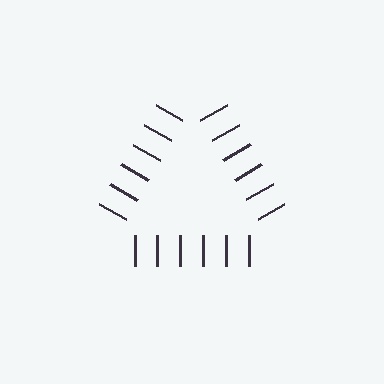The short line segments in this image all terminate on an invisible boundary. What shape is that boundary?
An illusory triangle — the line segments terminate on its edges but no continuous stroke is drawn.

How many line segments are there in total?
18 — 6 along each of the 3 edges.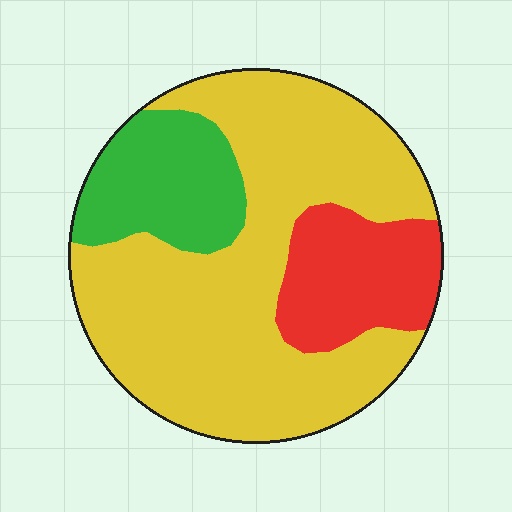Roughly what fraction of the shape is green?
Green takes up about one sixth (1/6) of the shape.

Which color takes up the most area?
Yellow, at roughly 65%.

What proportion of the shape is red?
Red takes up less than a quarter of the shape.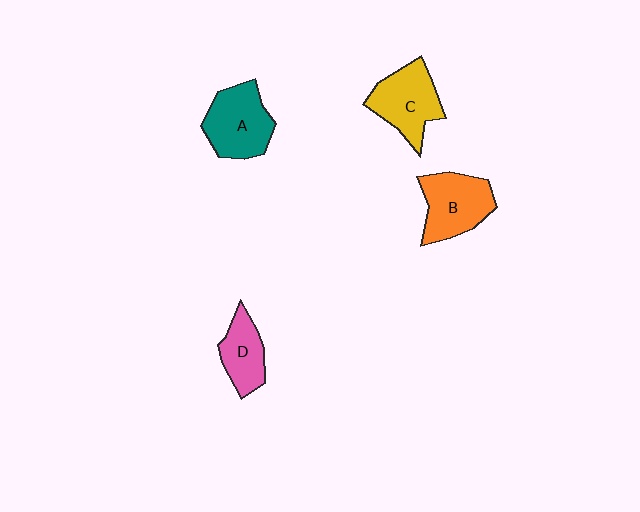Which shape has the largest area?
Shape A (teal).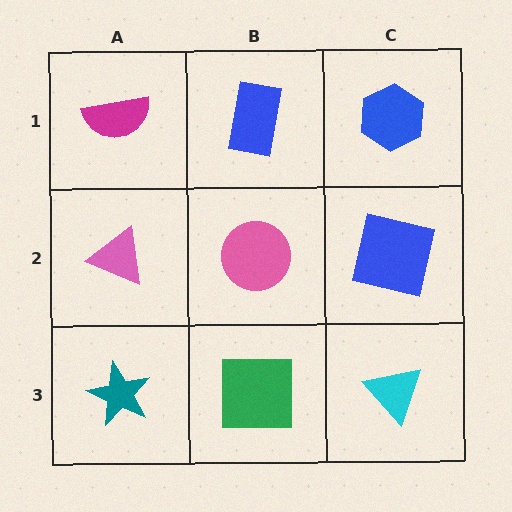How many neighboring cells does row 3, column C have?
2.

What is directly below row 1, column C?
A blue square.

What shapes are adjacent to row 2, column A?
A magenta semicircle (row 1, column A), a teal star (row 3, column A), a pink circle (row 2, column B).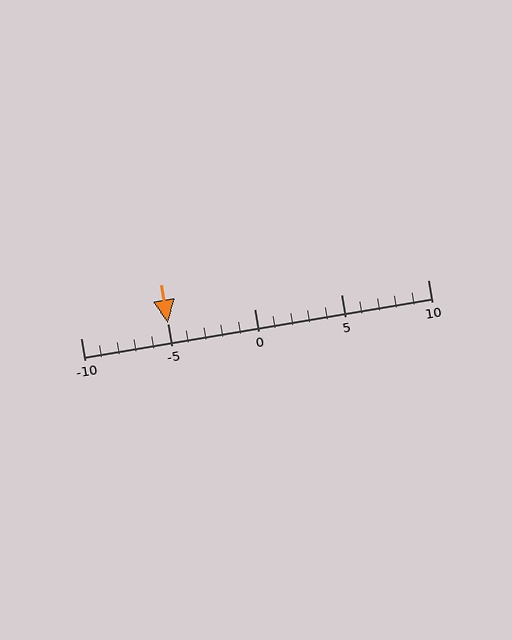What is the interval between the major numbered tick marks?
The major tick marks are spaced 5 units apart.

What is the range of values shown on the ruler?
The ruler shows values from -10 to 10.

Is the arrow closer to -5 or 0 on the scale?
The arrow is closer to -5.